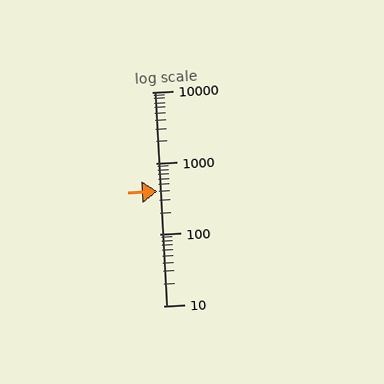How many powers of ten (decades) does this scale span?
The scale spans 3 decades, from 10 to 10000.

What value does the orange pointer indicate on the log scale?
The pointer indicates approximately 400.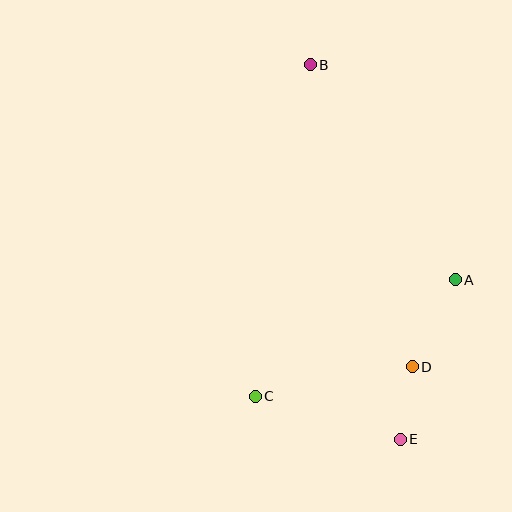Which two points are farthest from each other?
Points B and E are farthest from each other.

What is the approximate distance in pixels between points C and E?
The distance between C and E is approximately 151 pixels.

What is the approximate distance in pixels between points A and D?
The distance between A and D is approximately 97 pixels.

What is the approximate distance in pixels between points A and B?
The distance between A and B is approximately 259 pixels.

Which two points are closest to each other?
Points D and E are closest to each other.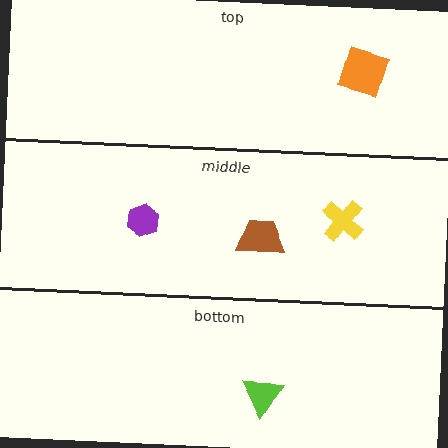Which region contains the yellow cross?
The middle region.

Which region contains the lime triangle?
The bottom region.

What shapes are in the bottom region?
The lime triangle.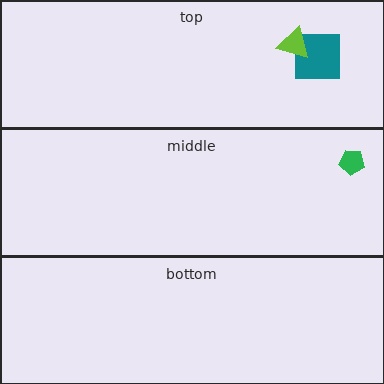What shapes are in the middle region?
The green pentagon.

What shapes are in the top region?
The teal square, the lime triangle.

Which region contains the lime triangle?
The top region.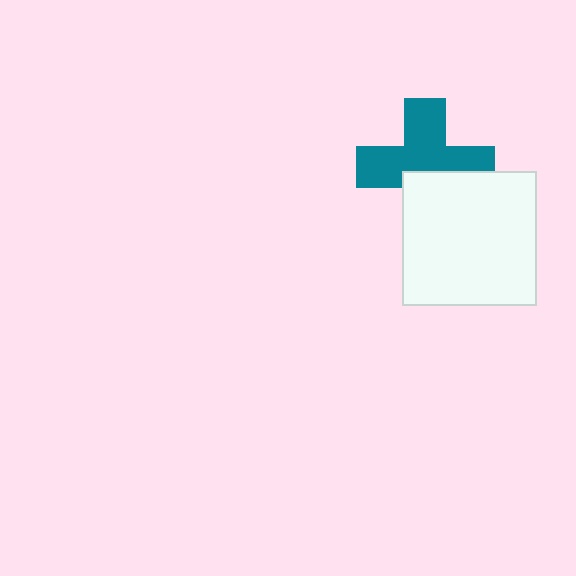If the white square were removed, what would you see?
You would see the complete teal cross.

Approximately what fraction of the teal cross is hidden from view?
Roughly 36% of the teal cross is hidden behind the white square.